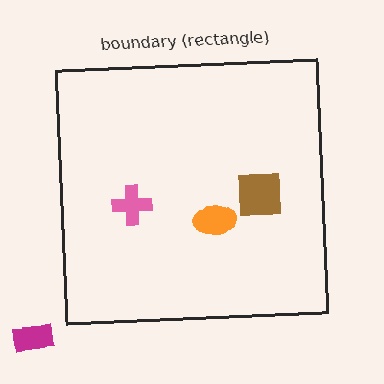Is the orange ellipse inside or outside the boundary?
Inside.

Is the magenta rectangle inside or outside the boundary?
Outside.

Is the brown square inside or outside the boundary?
Inside.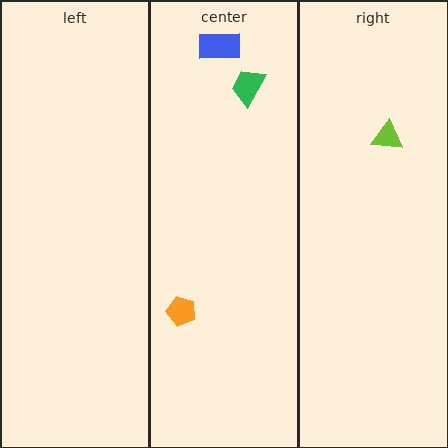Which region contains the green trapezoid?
The center region.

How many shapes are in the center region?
3.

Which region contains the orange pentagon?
The center region.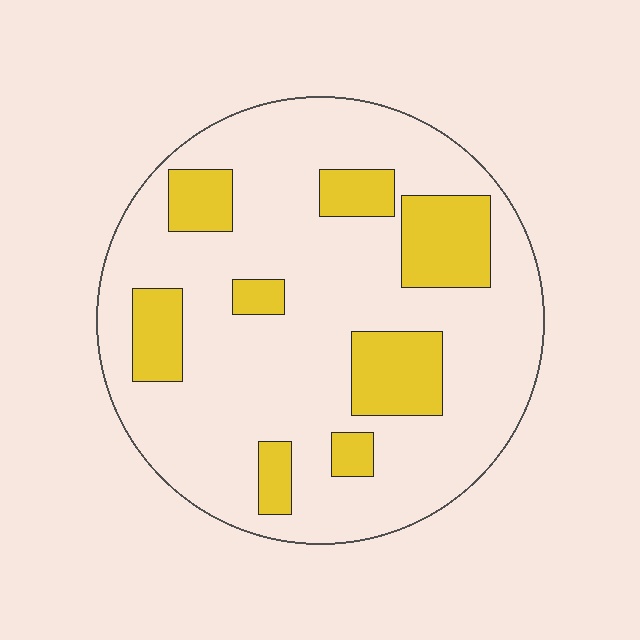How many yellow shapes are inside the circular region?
8.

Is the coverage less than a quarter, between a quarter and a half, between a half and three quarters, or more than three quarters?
Less than a quarter.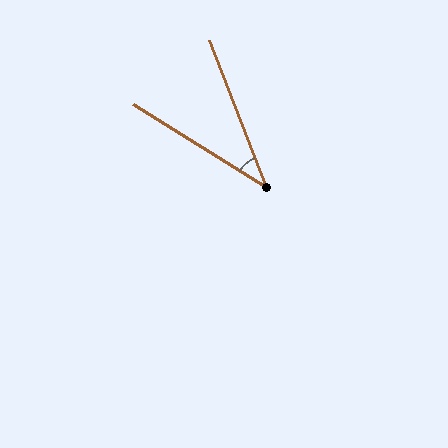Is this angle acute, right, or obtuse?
It is acute.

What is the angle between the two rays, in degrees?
Approximately 37 degrees.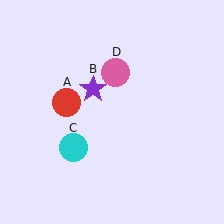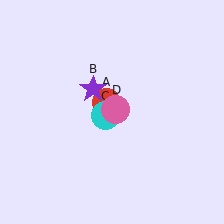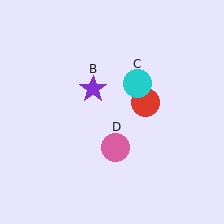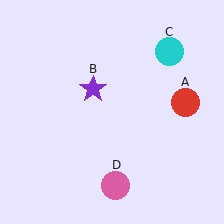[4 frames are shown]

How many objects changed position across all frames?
3 objects changed position: red circle (object A), cyan circle (object C), pink circle (object D).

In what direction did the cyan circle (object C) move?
The cyan circle (object C) moved up and to the right.